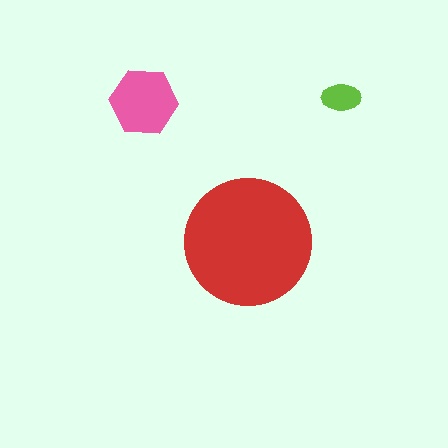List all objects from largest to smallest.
The red circle, the pink hexagon, the lime ellipse.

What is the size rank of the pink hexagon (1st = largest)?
2nd.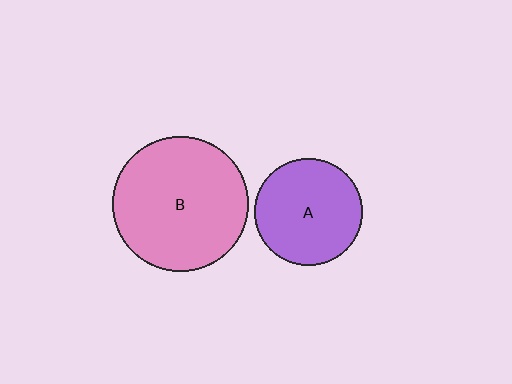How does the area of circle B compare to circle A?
Approximately 1.6 times.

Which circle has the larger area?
Circle B (pink).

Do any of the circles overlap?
No, none of the circles overlap.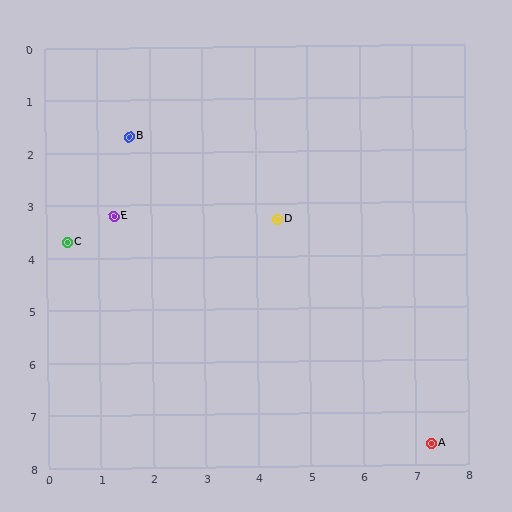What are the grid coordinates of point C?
Point C is at approximately (0.4, 3.7).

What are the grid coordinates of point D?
Point D is at approximately (4.4, 3.3).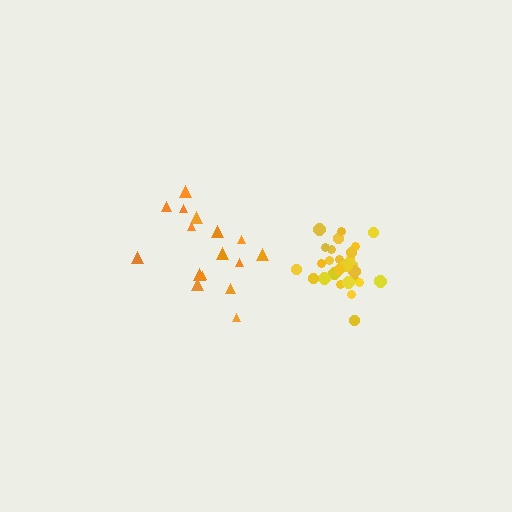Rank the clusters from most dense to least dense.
yellow, orange.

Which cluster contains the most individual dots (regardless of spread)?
Yellow (28).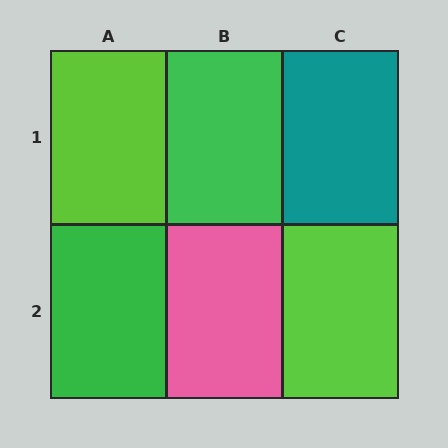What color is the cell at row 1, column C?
Teal.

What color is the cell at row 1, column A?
Lime.